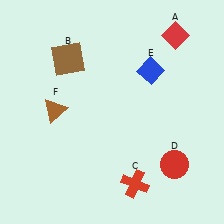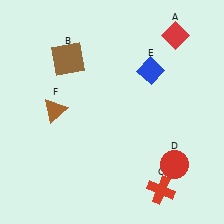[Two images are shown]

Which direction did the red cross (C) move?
The red cross (C) moved right.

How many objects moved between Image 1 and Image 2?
1 object moved between the two images.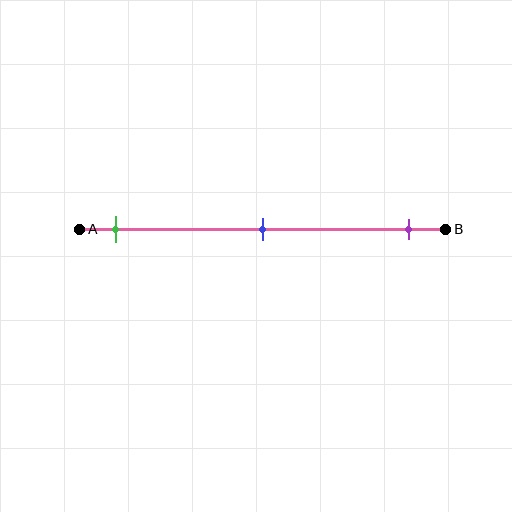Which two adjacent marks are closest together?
The green and blue marks are the closest adjacent pair.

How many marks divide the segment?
There are 3 marks dividing the segment.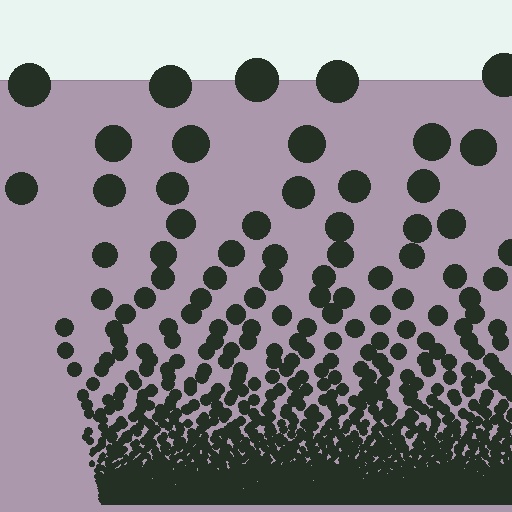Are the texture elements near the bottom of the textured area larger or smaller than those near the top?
Smaller. The gradient is inverted — elements near the bottom are smaller and denser.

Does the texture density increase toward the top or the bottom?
Density increases toward the bottom.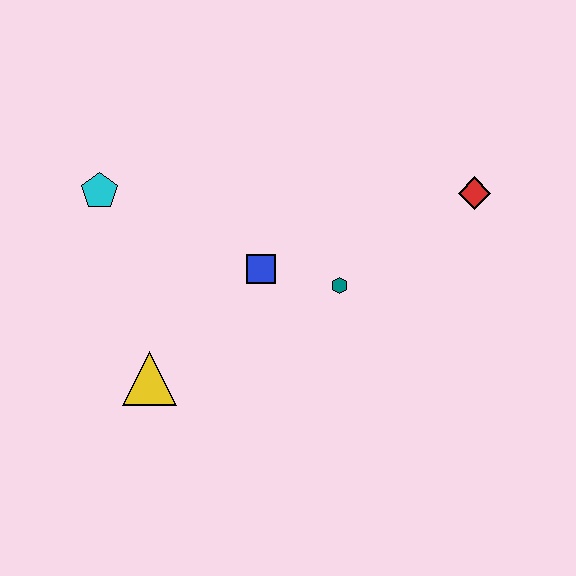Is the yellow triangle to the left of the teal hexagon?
Yes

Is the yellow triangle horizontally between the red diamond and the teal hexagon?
No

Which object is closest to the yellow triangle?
The blue square is closest to the yellow triangle.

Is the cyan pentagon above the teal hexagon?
Yes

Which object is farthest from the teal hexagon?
The cyan pentagon is farthest from the teal hexagon.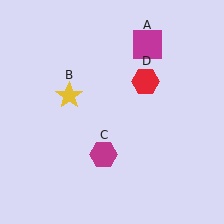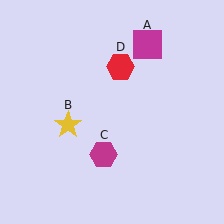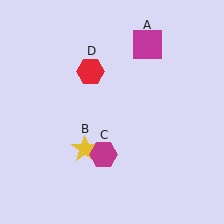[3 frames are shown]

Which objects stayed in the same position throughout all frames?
Magenta square (object A) and magenta hexagon (object C) remained stationary.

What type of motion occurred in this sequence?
The yellow star (object B), red hexagon (object D) rotated counterclockwise around the center of the scene.